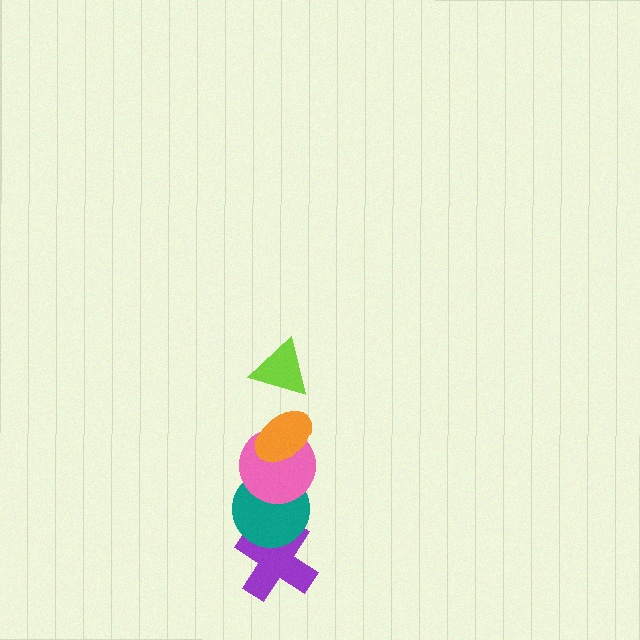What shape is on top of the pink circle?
The orange ellipse is on top of the pink circle.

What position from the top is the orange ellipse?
The orange ellipse is 2nd from the top.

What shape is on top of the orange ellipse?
The lime triangle is on top of the orange ellipse.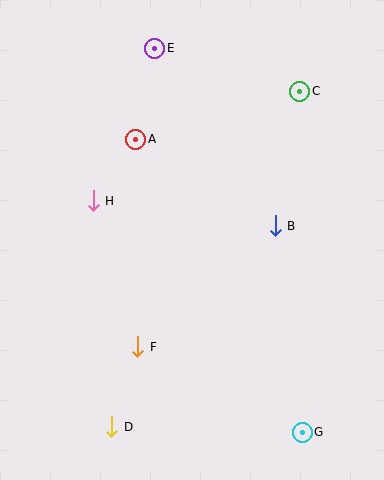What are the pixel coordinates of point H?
Point H is at (93, 201).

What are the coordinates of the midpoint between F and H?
The midpoint between F and H is at (116, 274).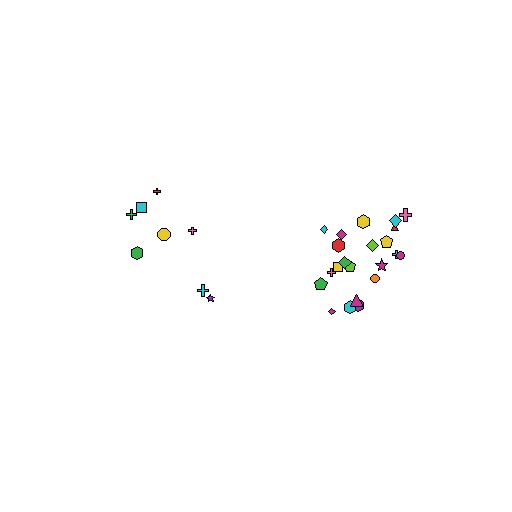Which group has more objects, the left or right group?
The right group.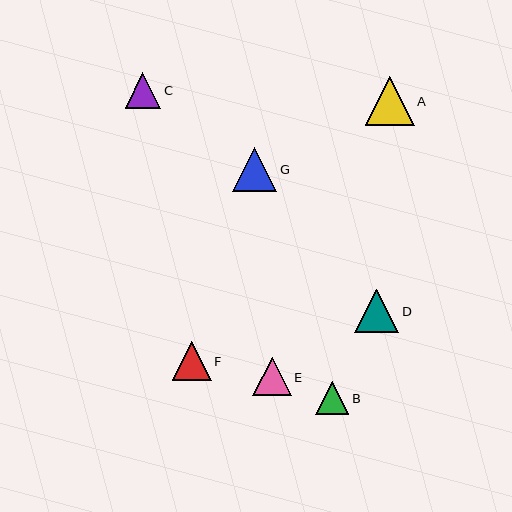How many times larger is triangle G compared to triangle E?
Triangle G is approximately 1.1 times the size of triangle E.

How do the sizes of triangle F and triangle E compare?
Triangle F and triangle E are approximately the same size.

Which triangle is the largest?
Triangle A is the largest with a size of approximately 49 pixels.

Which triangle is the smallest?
Triangle B is the smallest with a size of approximately 33 pixels.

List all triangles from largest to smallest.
From largest to smallest: A, G, D, F, E, C, B.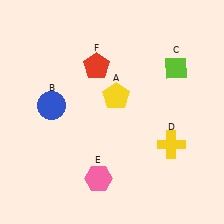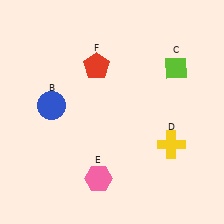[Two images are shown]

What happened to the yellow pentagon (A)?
The yellow pentagon (A) was removed in Image 2. It was in the top-right area of Image 1.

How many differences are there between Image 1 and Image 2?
There is 1 difference between the two images.